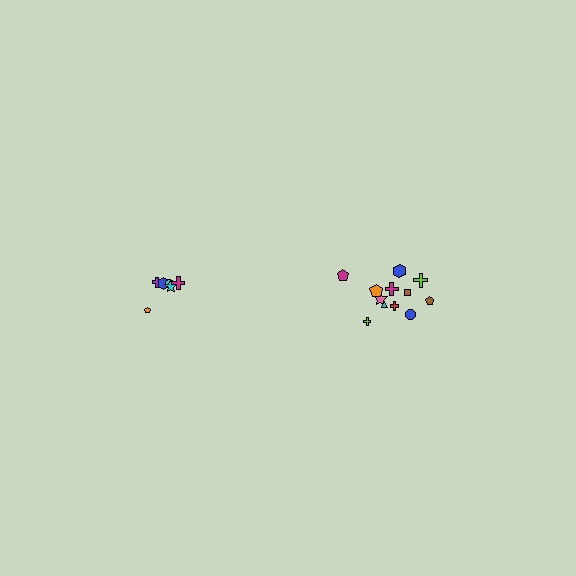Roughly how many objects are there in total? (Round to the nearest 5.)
Roughly 20 objects in total.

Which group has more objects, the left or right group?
The right group.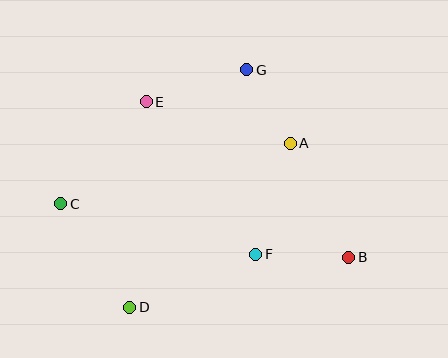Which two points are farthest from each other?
Points B and C are farthest from each other.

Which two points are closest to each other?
Points A and G are closest to each other.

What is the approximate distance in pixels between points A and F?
The distance between A and F is approximately 116 pixels.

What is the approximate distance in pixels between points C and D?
The distance between C and D is approximately 124 pixels.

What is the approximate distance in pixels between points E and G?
The distance between E and G is approximately 105 pixels.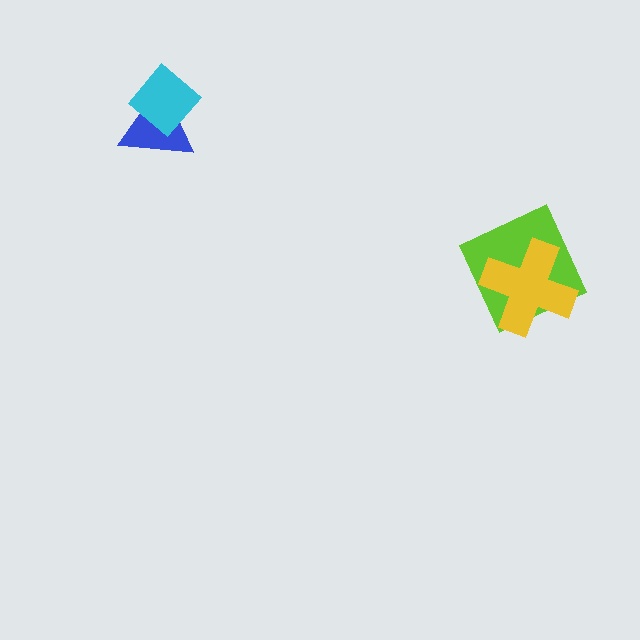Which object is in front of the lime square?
The yellow cross is in front of the lime square.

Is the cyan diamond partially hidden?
No, no other shape covers it.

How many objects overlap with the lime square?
1 object overlaps with the lime square.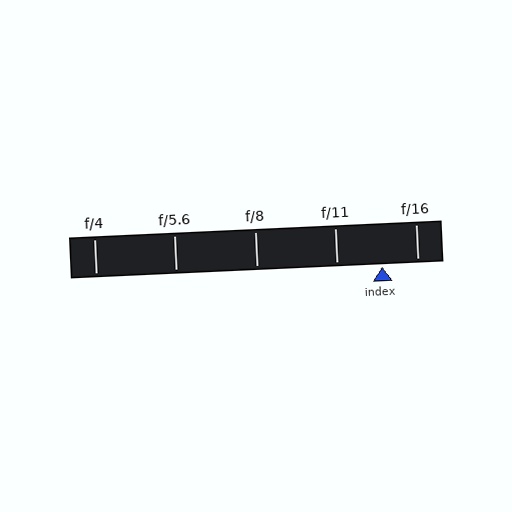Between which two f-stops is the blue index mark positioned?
The index mark is between f/11 and f/16.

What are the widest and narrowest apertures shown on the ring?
The widest aperture shown is f/4 and the narrowest is f/16.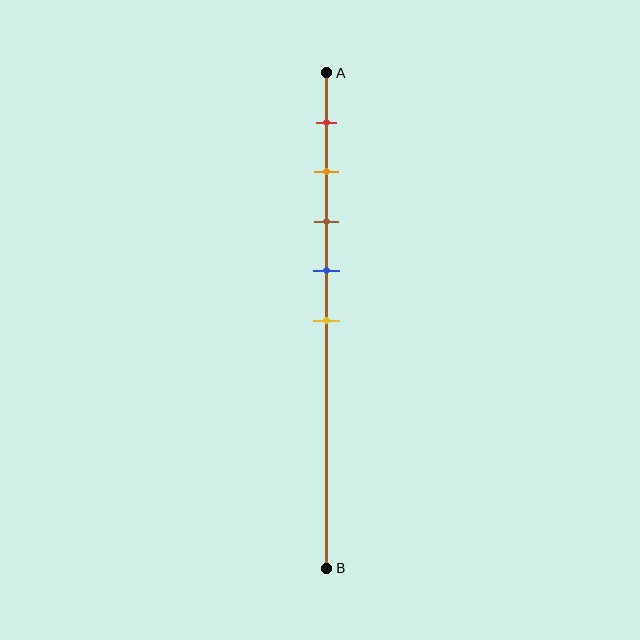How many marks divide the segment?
There are 5 marks dividing the segment.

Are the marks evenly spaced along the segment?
Yes, the marks are approximately evenly spaced.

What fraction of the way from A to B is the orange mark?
The orange mark is approximately 20% (0.2) of the way from A to B.